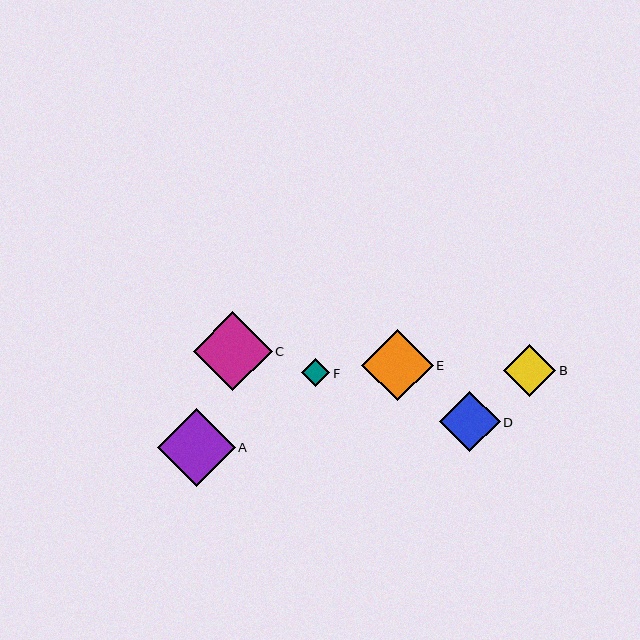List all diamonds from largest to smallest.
From largest to smallest: C, A, E, D, B, F.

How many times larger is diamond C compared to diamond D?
Diamond C is approximately 1.3 times the size of diamond D.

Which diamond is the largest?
Diamond C is the largest with a size of approximately 78 pixels.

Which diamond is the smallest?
Diamond F is the smallest with a size of approximately 28 pixels.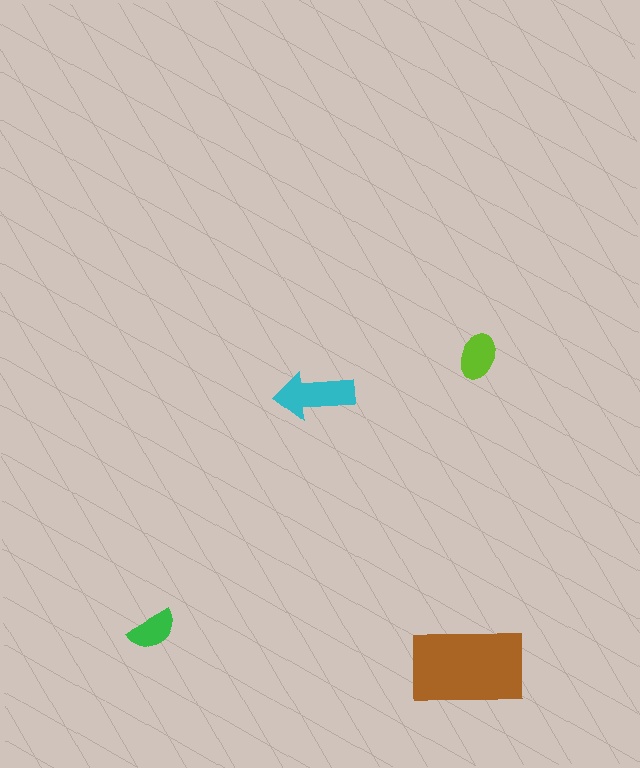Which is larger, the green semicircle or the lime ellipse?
The lime ellipse.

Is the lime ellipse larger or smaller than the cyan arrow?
Smaller.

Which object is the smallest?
The green semicircle.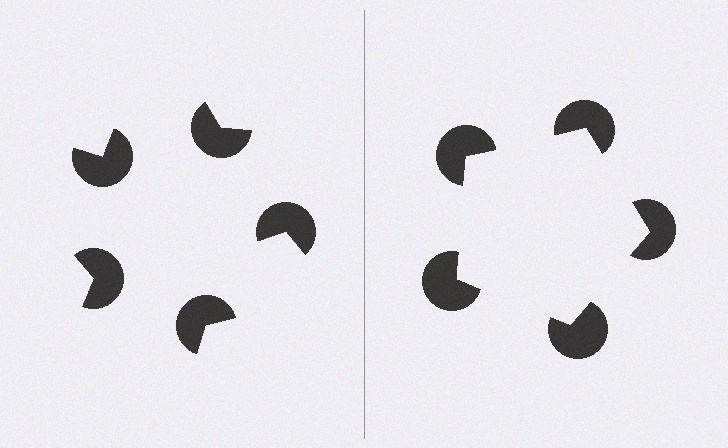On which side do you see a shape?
An illusory pentagon appears on the right side. On the left side the wedge cuts are rotated, so no coherent shape forms.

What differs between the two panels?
The pac-man discs are positioned identically on both sides; only the wedge orientations differ. On the right they align to a pentagon; on the left they are misaligned.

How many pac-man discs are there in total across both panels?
10 — 5 on each side.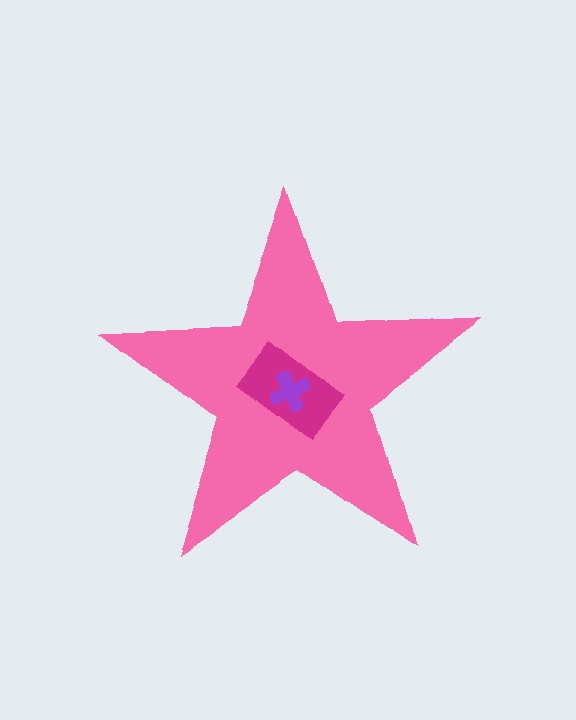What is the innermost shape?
The purple cross.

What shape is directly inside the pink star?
The magenta rectangle.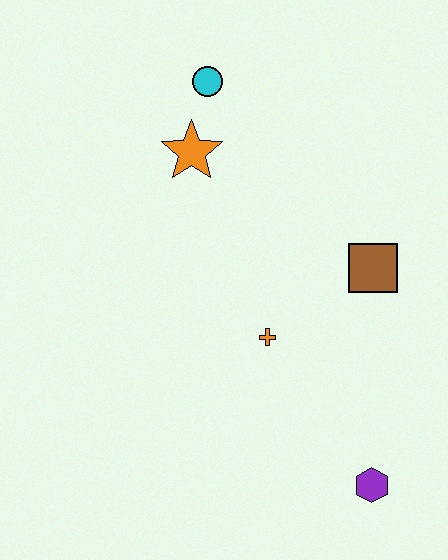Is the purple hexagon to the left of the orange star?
No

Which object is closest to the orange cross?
The brown square is closest to the orange cross.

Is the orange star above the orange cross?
Yes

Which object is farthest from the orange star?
The purple hexagon is farthest from the orange star.